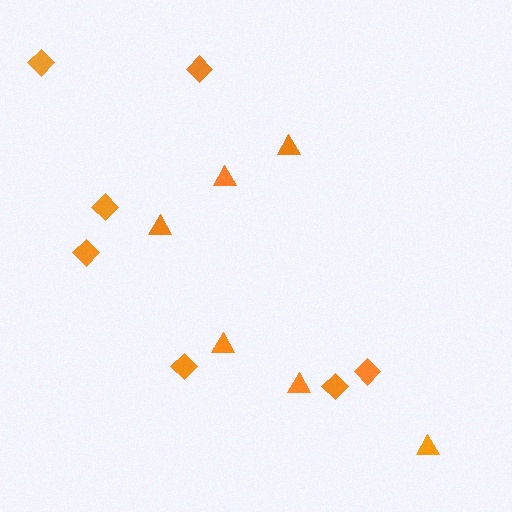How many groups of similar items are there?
There are 2 groups: one group of triangles (6) and one group of diamonds (7).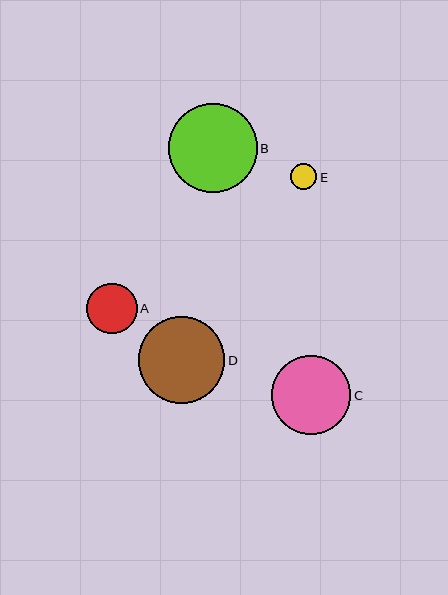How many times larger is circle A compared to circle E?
Circle A is approximately 1.9 times the size of circle E.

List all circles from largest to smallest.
From largest to smallest: B, D, C, A, E.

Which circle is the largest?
Circle B is the largest with a size of approximately 89 pixels.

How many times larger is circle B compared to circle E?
Circle B is approximately 3.4 times the size of circle E.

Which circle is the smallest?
Circle E is the smallest with a size of approximately 26 pixels.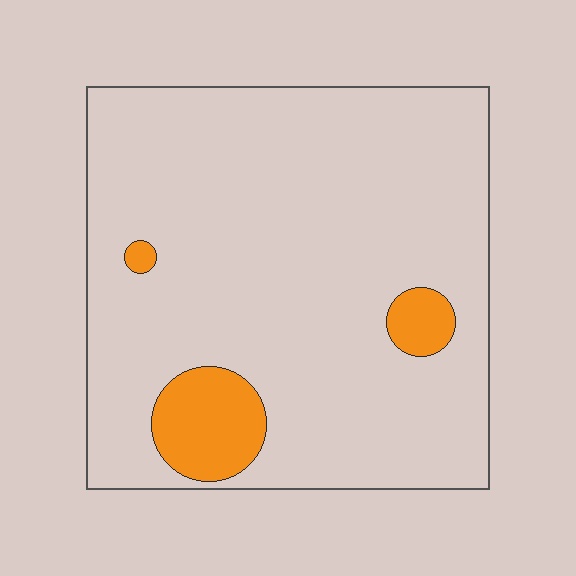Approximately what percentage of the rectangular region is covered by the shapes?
Approximately 10%.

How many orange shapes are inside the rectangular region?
3.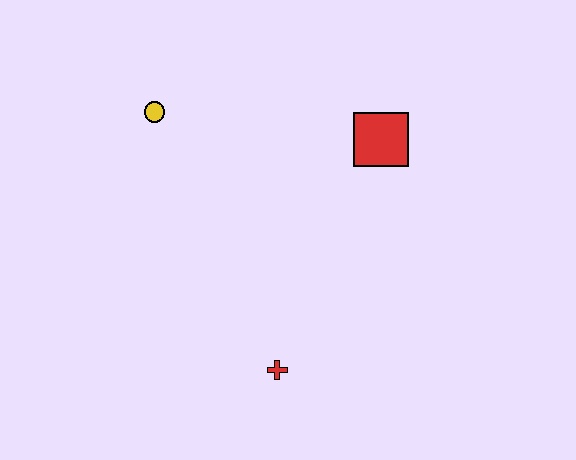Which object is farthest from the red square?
The red cross is farthest from the red square.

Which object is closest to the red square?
The yellow circle is closest to the red square.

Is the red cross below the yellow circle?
Yes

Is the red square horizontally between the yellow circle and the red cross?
No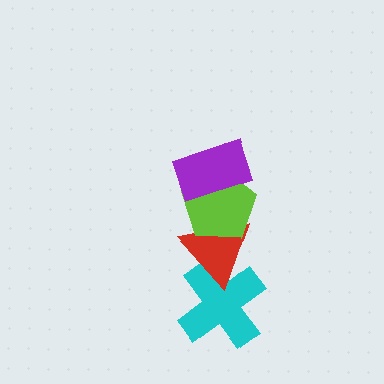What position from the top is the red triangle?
The red triangle is 3rd from the top.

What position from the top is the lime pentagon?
The lime pentagon is 2nd from the top.